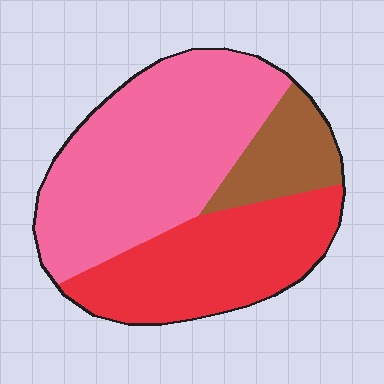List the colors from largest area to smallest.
From largest to smallest: pink, red, brown.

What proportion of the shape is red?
Red takes up between a third and a half of the shape.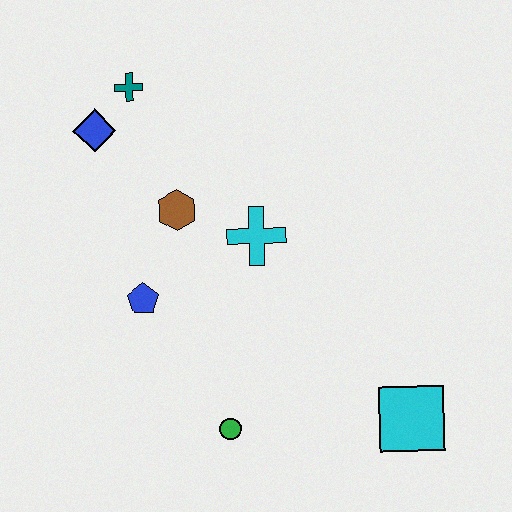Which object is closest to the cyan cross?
The brown hexagon is closest to the cyan cross.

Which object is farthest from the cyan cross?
The cyan square is farthest from the cyan cross.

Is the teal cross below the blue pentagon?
No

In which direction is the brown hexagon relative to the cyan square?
The brown hexagon is to the left of the cyan square.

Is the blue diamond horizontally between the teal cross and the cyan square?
No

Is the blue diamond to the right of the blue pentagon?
No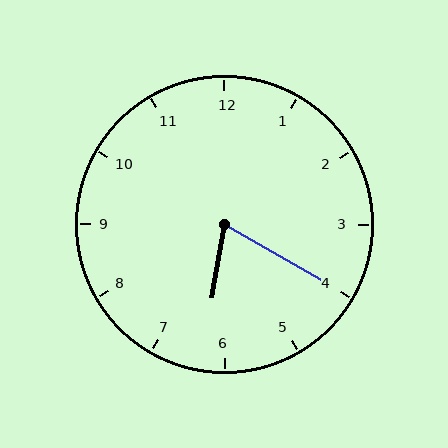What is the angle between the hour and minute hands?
Approximately 70 degrees.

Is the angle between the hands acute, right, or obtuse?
It is acute.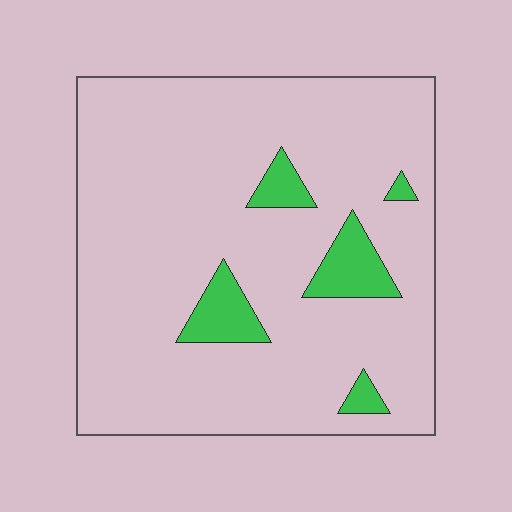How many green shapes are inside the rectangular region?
5.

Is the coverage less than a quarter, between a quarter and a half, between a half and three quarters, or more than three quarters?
Less than a quarter.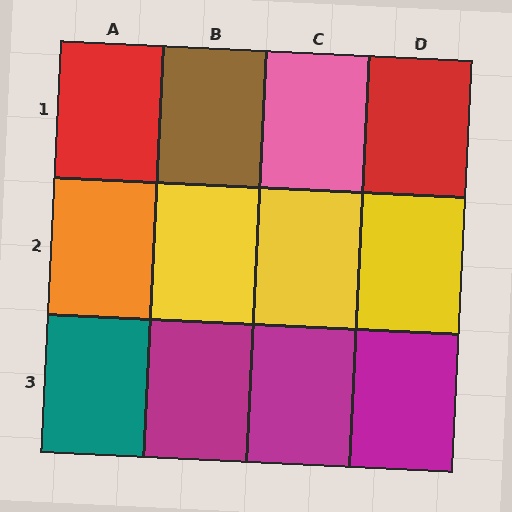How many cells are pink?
1 cell is pink.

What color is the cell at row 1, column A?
Red.